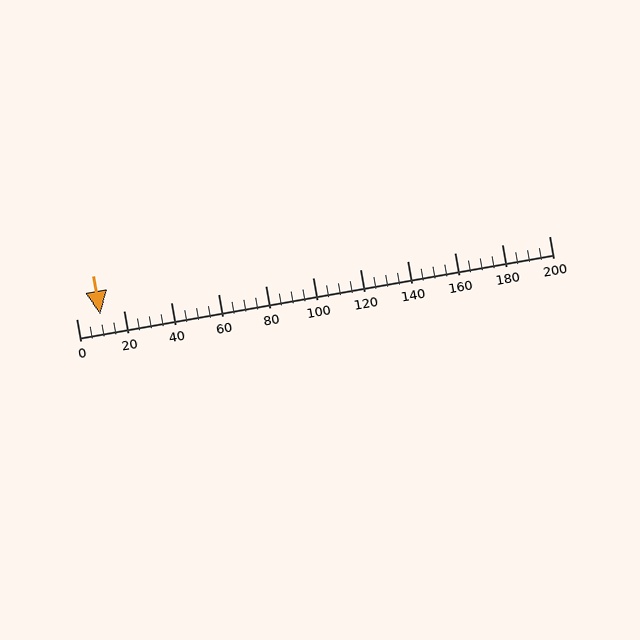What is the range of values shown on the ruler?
The ruler shows values from 0 to 200.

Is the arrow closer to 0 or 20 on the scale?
The arrow is closer to 20.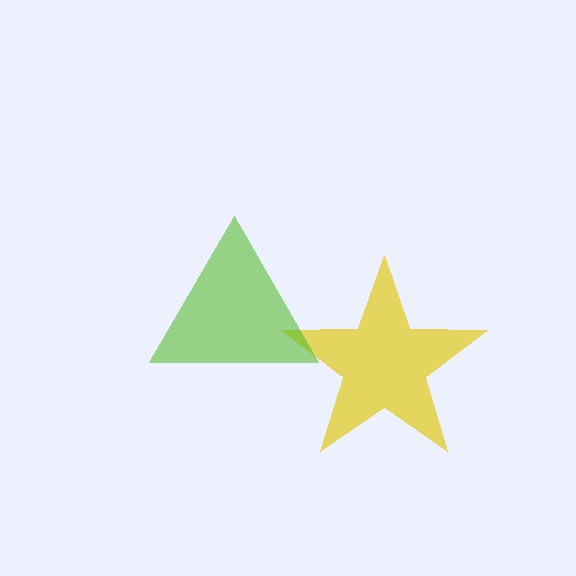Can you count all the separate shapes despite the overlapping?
Yes, there are 2 separate shapes.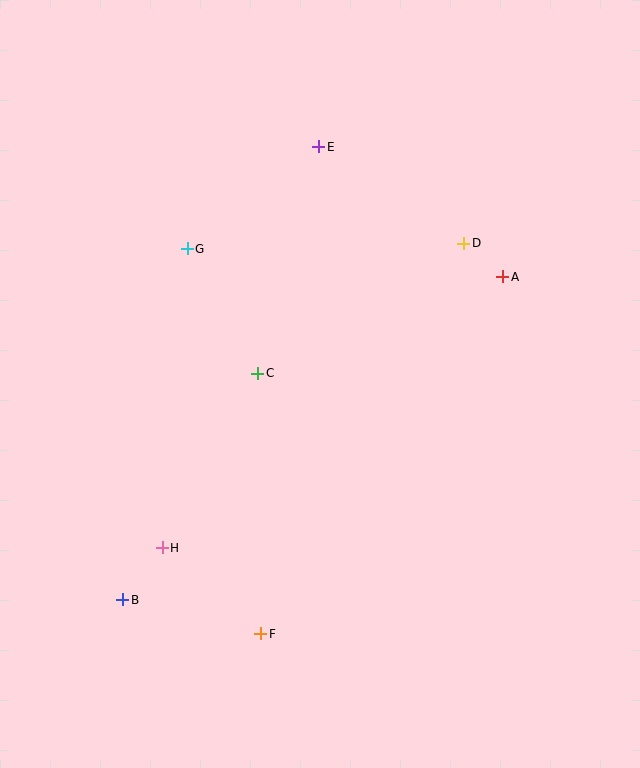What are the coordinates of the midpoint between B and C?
The midpoint between B and C is at (190, 486).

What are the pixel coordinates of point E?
Point E is at (319, 147).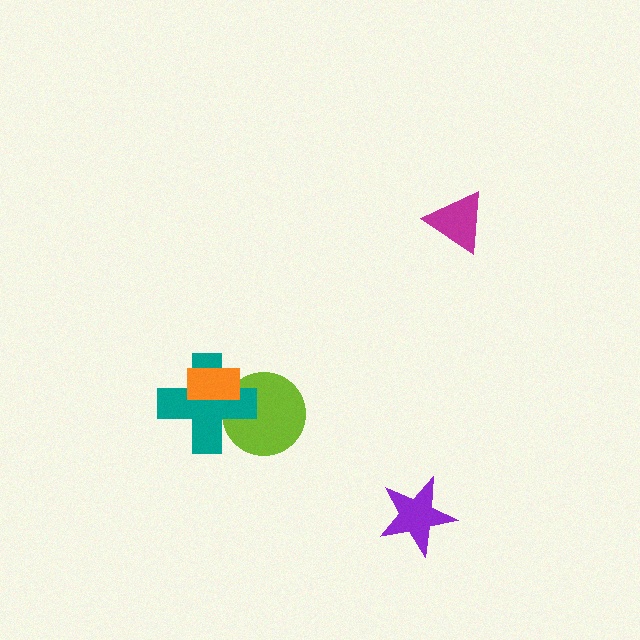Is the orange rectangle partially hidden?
No, no other shape covers it.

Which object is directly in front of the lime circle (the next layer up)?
The teal cross is directly in front of the lime circle.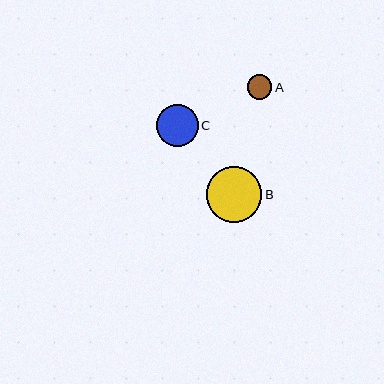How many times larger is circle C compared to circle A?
Circle C is approximately 1.7 times the size of circle A.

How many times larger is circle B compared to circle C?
Circle B is approximately 1.4 times the size of circle C.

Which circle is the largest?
Circle B is the largest with a size of approximately 56 pixels.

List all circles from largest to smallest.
From largest to smallest: B, C, A.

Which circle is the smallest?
Circle A is the smallest with a size of approximately 25 pixels.